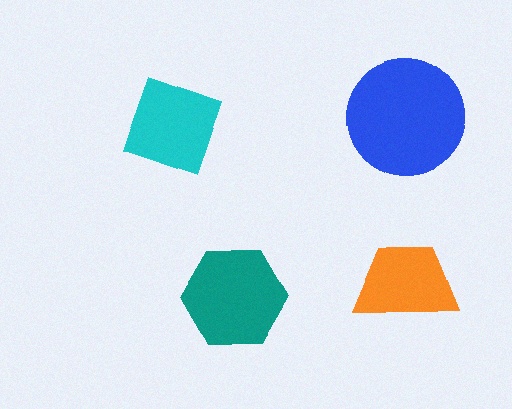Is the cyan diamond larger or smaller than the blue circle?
Smaller.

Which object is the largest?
The blue circle.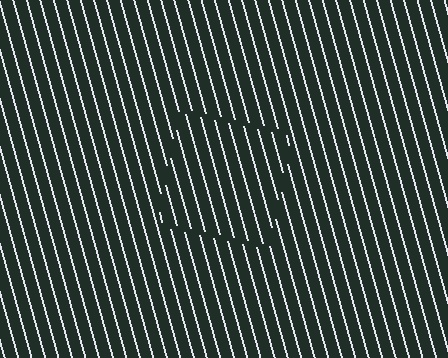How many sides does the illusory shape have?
4 sides — the line-ends trace a square.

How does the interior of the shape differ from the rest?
The interior of the shape contains the same grating, shifted by half a period — the contour is defined by the phase discontinuity where line-ends from the inner and outer gratings abut.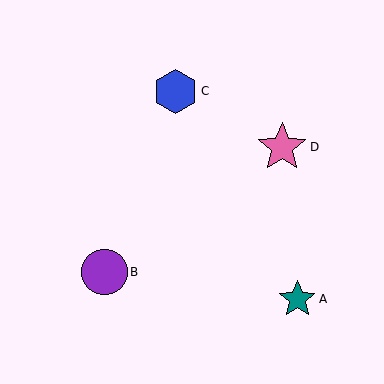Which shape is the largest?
The pink star (labeled D) is the largest.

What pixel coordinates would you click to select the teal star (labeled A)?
Click at (297, 299) to select the teal star A.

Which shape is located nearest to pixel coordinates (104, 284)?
The purple circle (labeled B) at (105, 272) is nearest to that location.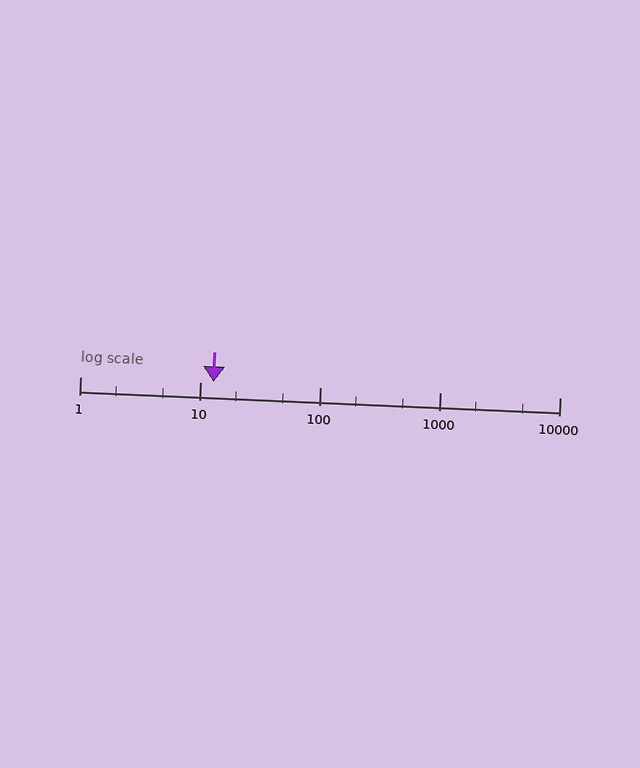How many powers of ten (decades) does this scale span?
The scale spans 4 decades, from 1 to 10000.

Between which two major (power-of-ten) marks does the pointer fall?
The pointer is between 10 and 100.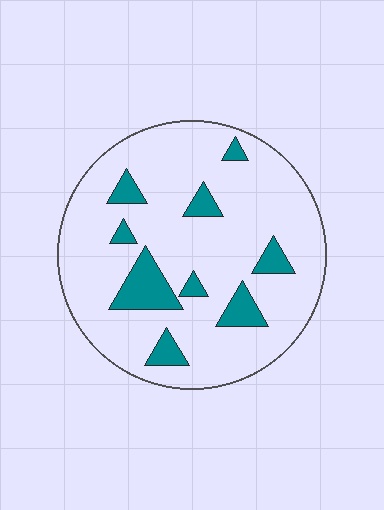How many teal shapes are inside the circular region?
9.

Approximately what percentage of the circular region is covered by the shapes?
Approximately 15%.